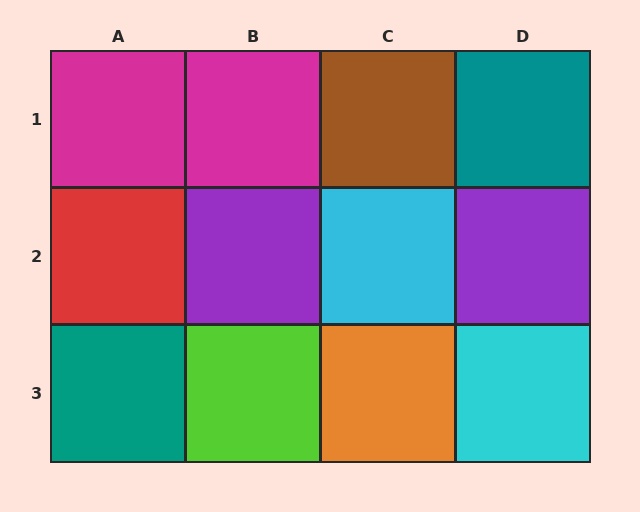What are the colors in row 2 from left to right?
Red, purple, cyan, purple.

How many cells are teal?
2 cells are teal.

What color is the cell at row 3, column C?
Orange.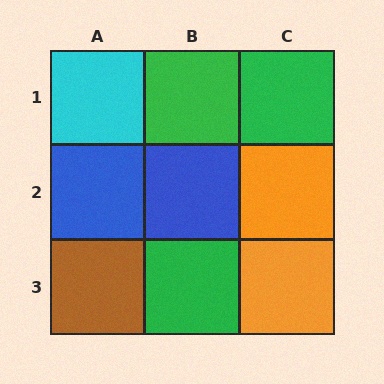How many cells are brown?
1 cell is brown.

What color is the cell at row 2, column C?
Orange.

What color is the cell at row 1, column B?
Green.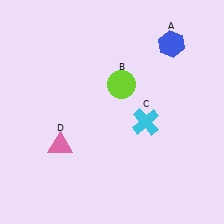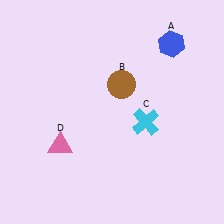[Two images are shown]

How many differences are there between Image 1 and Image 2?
There is 1 difference between the two images.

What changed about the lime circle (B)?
In Image 1, B is lime. In Image 2, it changed to brown.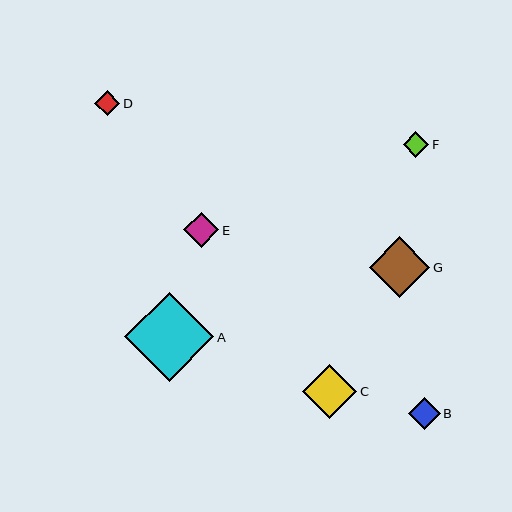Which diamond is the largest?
Diamond A is the largest with a size of approximately 89 pixels.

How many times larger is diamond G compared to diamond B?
Diamond G is approximately 1.9 times the size of diamond B.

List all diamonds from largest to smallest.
From largest to smallest: A, G, C, E, B, D, F.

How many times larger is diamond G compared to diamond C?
Diamond G is approximately 1.1 times the size of diamond C.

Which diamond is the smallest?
Diamond F is the smallest with a size of approximately 25 pixels.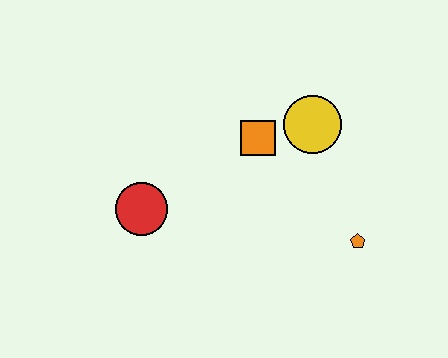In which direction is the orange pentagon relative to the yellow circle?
The orange pentagon is below the yellow circle.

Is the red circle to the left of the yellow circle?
Yes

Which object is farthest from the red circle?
The orange pentagon is farthest from the red circle.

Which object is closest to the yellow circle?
The orange square is closest to the yellow circle.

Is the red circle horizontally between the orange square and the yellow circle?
No